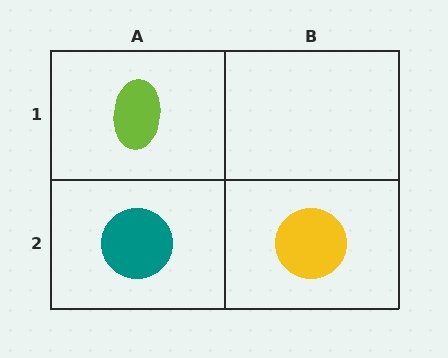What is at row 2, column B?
A yellow circle.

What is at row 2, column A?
A teal circle.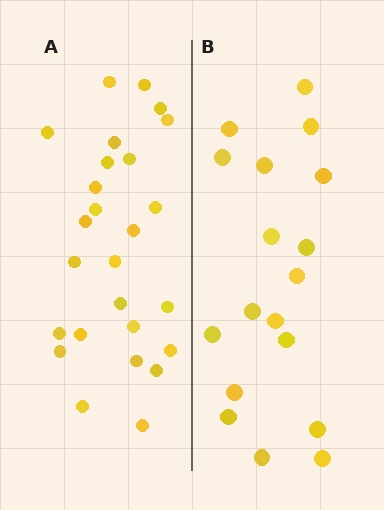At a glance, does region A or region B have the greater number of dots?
Region A (the left region) has more dots.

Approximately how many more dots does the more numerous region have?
Region A has roughly 8 or so more dots than region B.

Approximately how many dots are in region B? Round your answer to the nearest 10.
About 20 dots. (The exact count is 18, which rounds to 20.)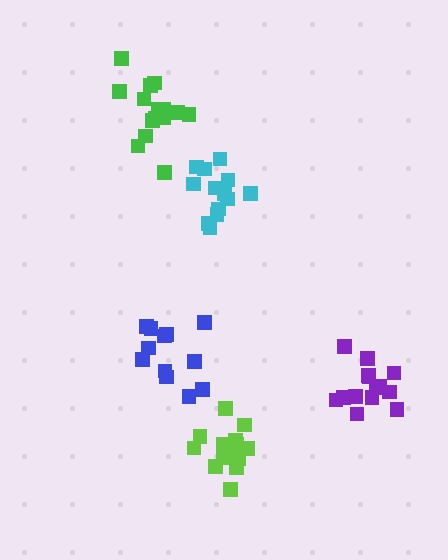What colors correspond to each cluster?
The clusters are colored: lime, cyan, green, blue, purple.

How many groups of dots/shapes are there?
There are 5 groups.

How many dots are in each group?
Group 1: 14 dots, Group 2: 13 dots, Group 3: 16 dots, Group 4: 12 dots, Group 5: 14 dots (69 total).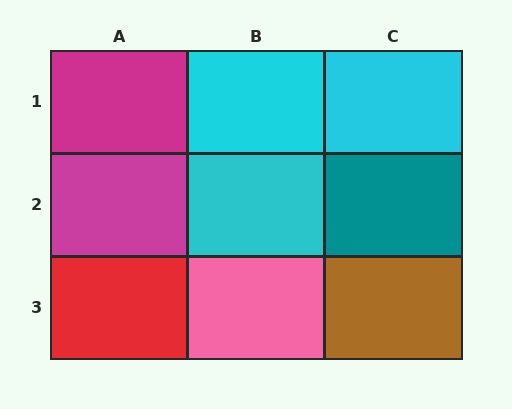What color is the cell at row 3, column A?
Red.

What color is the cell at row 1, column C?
Cyan.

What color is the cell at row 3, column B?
Pink.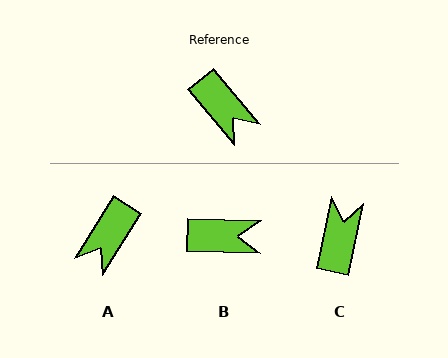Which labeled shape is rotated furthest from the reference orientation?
C, about 128 degrees away.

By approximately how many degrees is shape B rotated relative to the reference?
Approximately 49 degrees counter-clockwise.